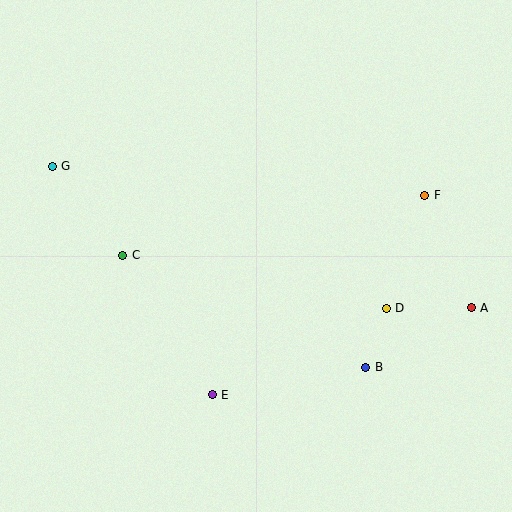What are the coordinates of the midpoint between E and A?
The midpoint between E and A is at (342, 351).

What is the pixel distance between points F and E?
The distance between F and E is 292 pixels.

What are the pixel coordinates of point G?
Point G is at (52, 166).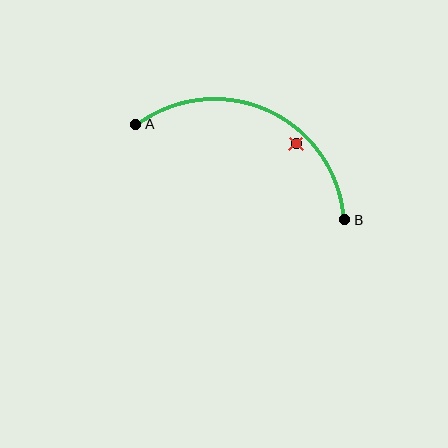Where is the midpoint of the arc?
The arc midpoint is the point on the curve farthest from the straight line joining A and B. It sits above that line.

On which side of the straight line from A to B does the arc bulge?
The arc bulges above the straight line connecting A and B.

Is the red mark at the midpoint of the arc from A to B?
No — the red mark does not lie on the arc at all. It sits slightly inside the curve.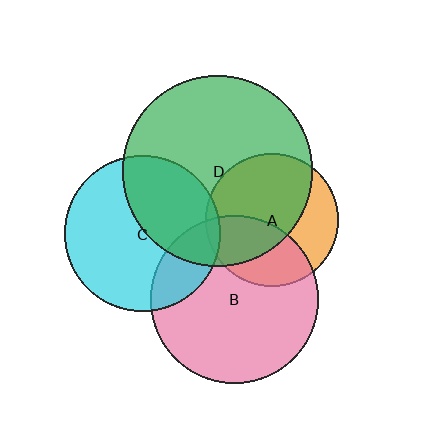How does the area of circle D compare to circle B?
Approximately 1.3 times.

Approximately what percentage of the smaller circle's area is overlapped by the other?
Approximately 65%.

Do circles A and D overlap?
Yes.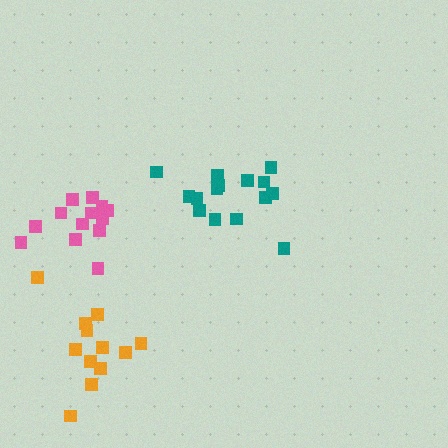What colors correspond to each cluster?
The clusters are colored: teal, pink, orange.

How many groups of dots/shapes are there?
There are 3 groups.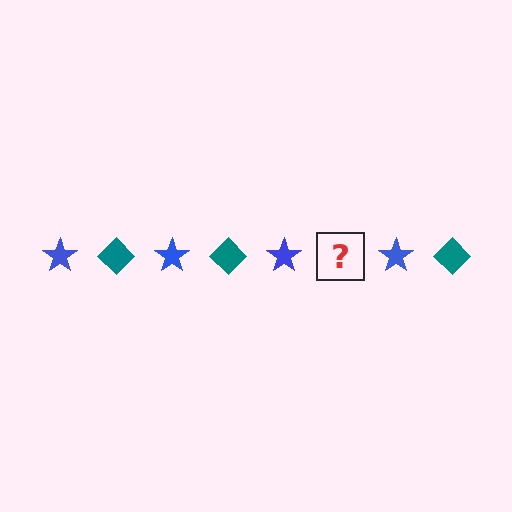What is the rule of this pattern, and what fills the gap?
The rule is that the pattern alternates between blue star and teal diamond. The gap should be filled with a teal diamond.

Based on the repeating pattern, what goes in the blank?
The blank should be a teal diamond.